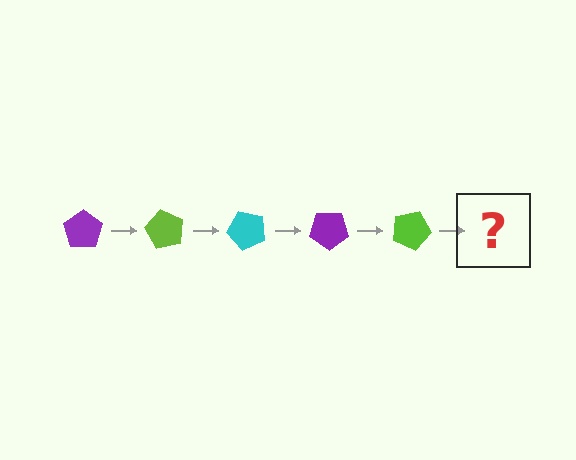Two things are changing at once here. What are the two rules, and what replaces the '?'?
The two rules are that it rotates 60 degrees each step and the color cycles through purple, lime, and cyan. The '?' should be a cyan pentagon, rotated 300 degrees from the start.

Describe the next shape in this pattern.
It should be a cyan pentagon, rotated 300 degrees from the start.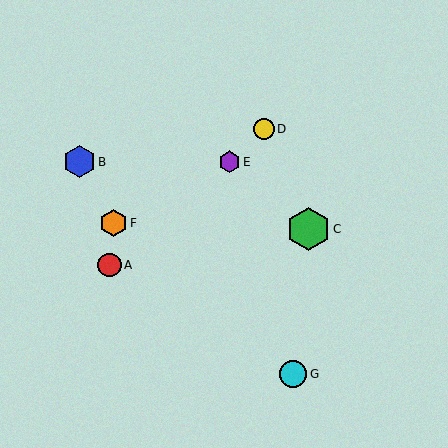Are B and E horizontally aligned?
Yes, both are at y≈162.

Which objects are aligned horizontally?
Objects B, E are aligned horizontally.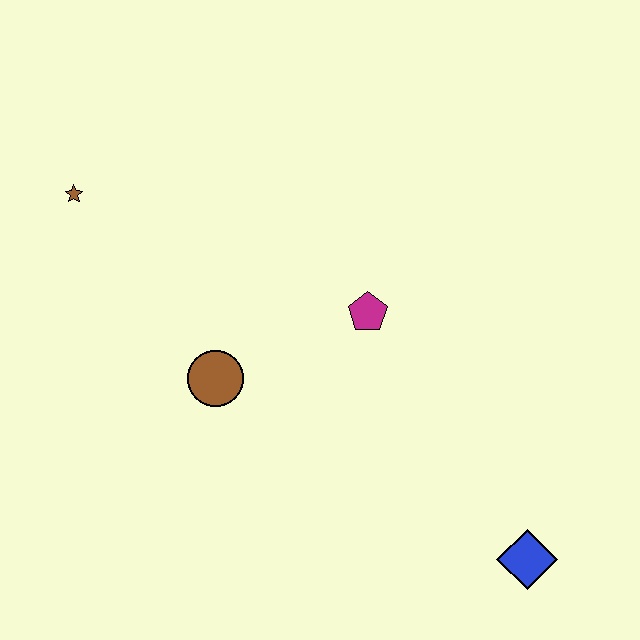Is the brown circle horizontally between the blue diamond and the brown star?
Yes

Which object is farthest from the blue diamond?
The brown star is farthest from the blue diamond.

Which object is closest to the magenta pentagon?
The brown circle is closest to the magenta pentagon.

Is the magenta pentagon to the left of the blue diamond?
Yes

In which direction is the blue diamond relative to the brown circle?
The blue diamond is to the right of the brown circle.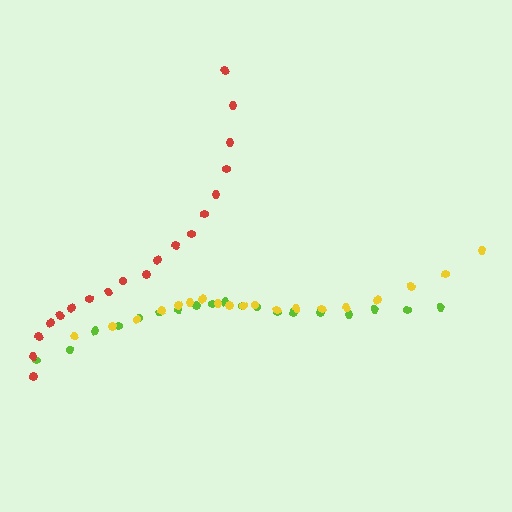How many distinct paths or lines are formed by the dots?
There are 3 distinct paths.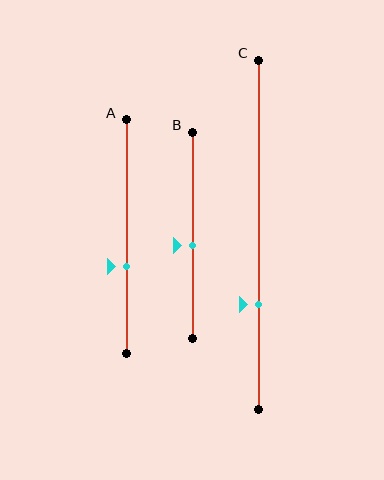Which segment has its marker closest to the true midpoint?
Segment B has its marker closest to the true midpoint.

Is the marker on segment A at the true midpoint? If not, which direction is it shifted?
No, the marker on segment A is shifted downward by about 13% of the segment length.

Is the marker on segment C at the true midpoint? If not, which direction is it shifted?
No, the marker on segment C is shifted downward by about 20% of the segment length.